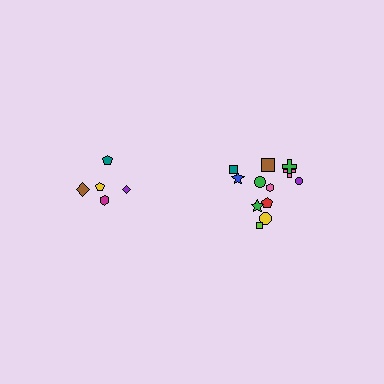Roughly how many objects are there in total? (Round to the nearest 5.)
Roughly 15 objects in total.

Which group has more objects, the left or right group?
The right group.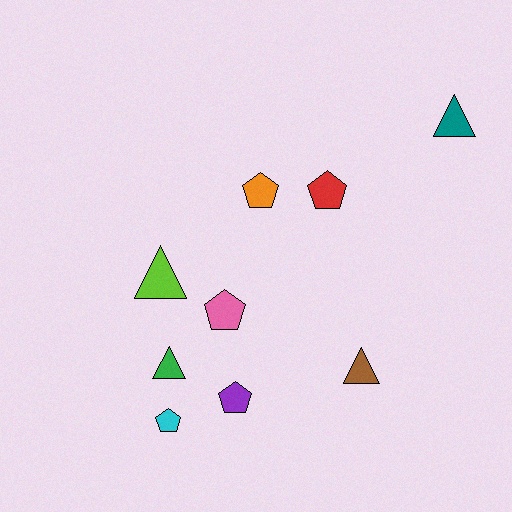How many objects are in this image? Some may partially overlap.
There are 9 objects.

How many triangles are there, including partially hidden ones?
There are 4 triangles.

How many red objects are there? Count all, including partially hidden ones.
There is 1 red object.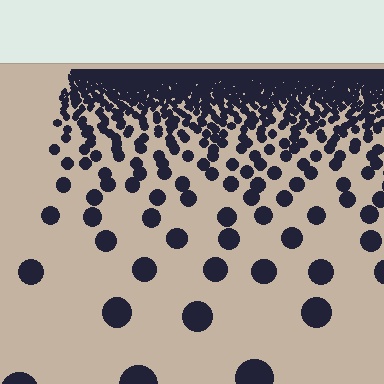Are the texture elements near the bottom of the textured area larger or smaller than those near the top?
Larger. Near the bottom, elements are closer to the viewer and appear at a bigger on-screen size.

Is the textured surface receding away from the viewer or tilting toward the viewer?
The surface is receding away from the viewer. Texture elements get smaller and denser toward the top.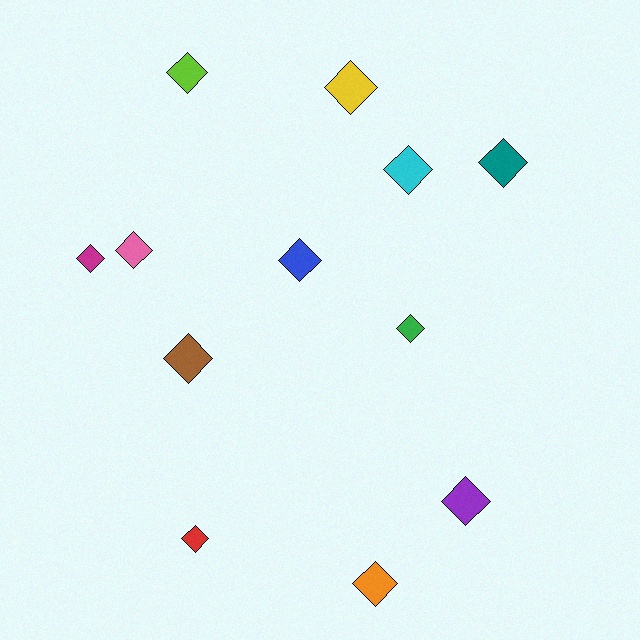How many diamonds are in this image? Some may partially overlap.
There are 12 diamonds.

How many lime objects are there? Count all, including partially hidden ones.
There is 1 lime object.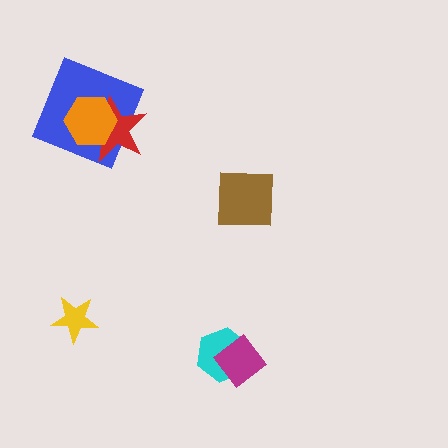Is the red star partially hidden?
Yes, it is partially covered by another shape.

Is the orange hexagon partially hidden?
No, no other shape covers it.